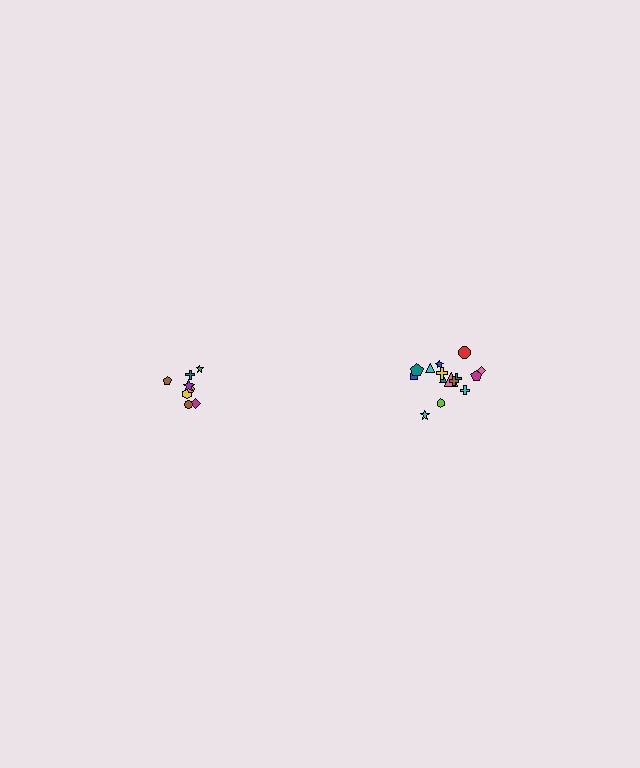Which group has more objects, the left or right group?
The right group.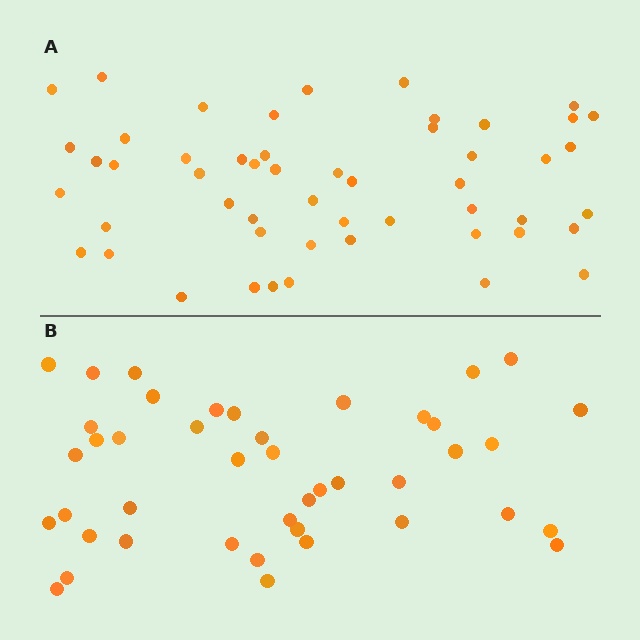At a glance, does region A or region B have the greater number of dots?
Region A (the top region) has more dots.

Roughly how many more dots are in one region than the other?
Region A has roughly 8 or so more dots than region B.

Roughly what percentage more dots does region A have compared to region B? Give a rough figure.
About 20% more.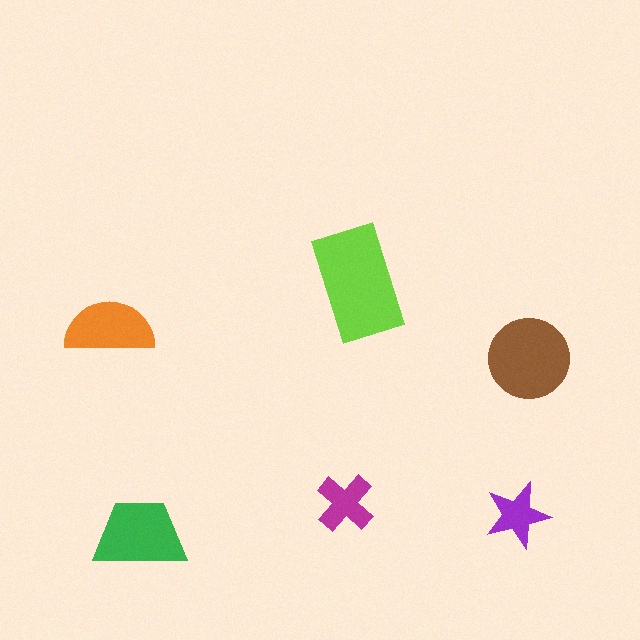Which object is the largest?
The lime rectangle.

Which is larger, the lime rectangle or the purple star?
The lime rectangle.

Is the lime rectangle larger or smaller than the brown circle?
Larger.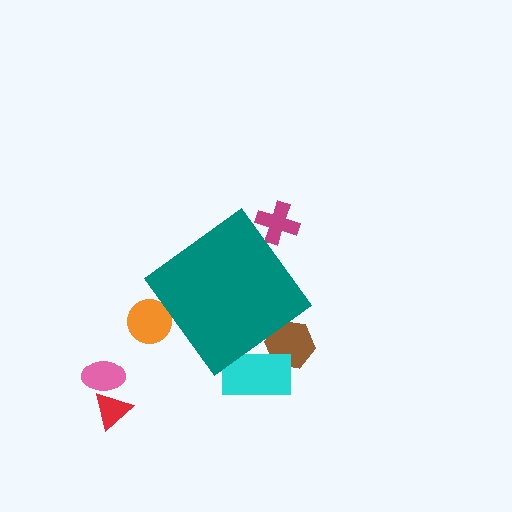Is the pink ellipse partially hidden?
No, the pink ellipse is fully visible.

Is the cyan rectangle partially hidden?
Yes, the cyan rectangle is partially hidden behind the teal diamond.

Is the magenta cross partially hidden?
Yes, the magenta cross is partially hidden behind the teal diamond.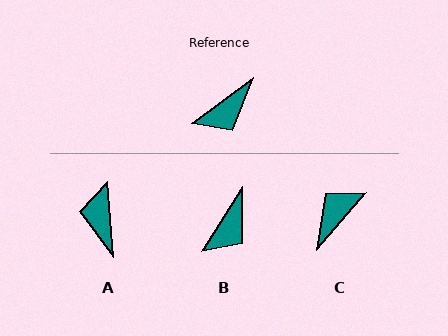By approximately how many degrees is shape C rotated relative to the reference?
Approximately 167 degrees clockwise.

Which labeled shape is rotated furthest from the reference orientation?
C, about 167 degrees away.